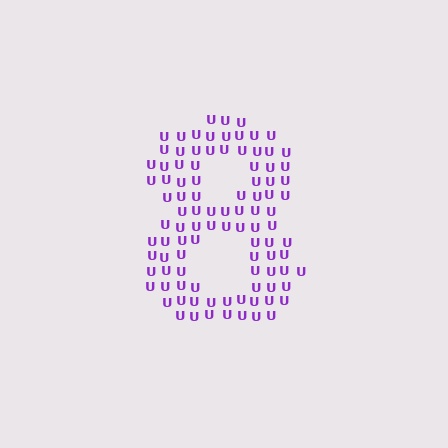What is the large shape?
The large shape is the digit 8.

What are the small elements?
The small elements are letter U's.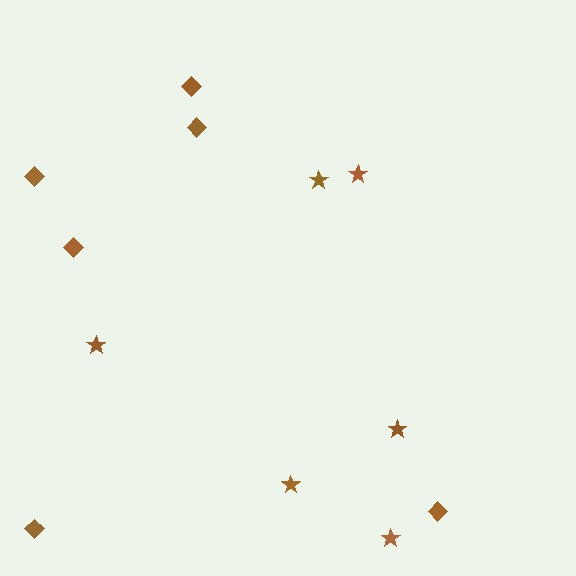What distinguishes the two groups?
There are 2 groups: one group of stars (6) and one group of diamonds (6).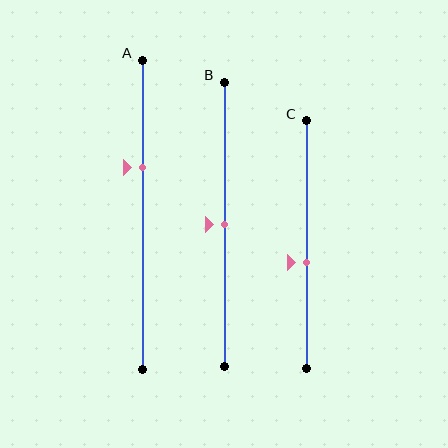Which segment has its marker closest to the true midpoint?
Segment B has its marker closest to the true midpoint.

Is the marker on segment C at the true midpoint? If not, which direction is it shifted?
No, the marker on segment C is shifted downward by about 7% of the segment length.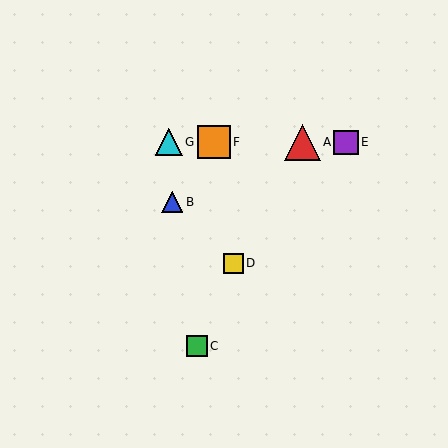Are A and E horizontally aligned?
Yes, both are at y≈142.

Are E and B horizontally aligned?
No, E is at y≈142 and B is at y≈202.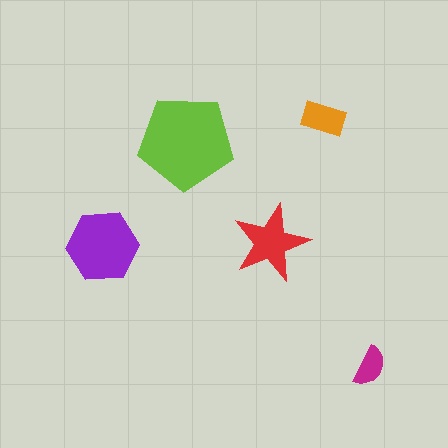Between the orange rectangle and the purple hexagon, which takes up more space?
The purple hexagon.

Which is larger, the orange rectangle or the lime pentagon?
The lime pentagon.